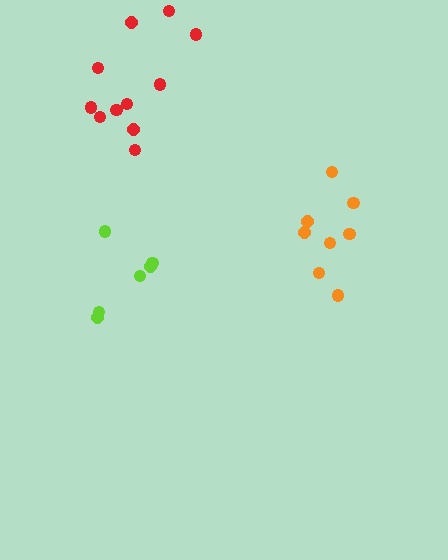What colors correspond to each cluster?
The clusters are colored: orange, red, lime.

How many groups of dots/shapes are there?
There are 3 groups.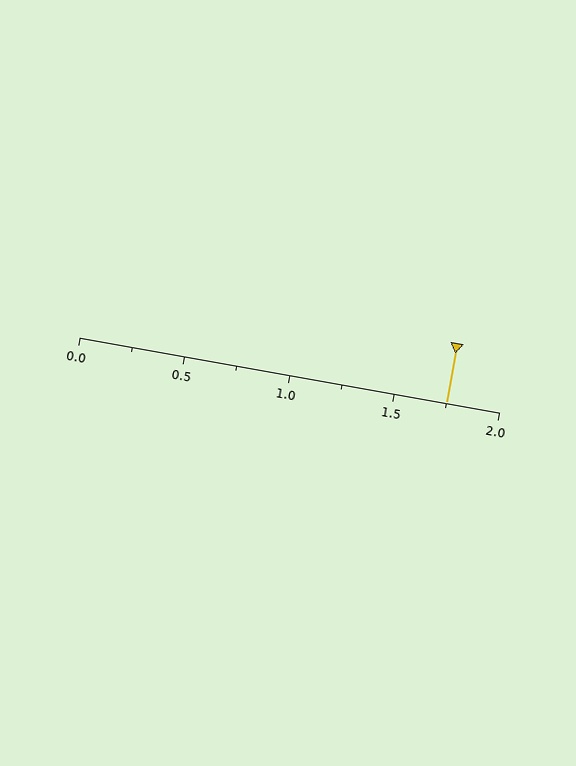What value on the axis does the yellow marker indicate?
The marker indicates approximately 1.75.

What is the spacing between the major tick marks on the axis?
The major ticks are spaced 0.5 apart.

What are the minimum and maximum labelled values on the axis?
The axis runs from 0.0 to 2.0.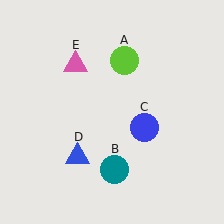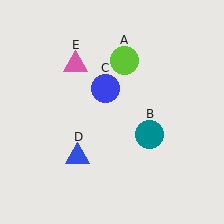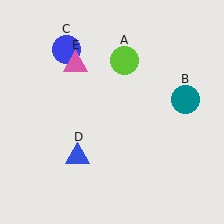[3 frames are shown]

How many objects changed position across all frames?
2 objects changed position: teal circle (object B), blue circle (object C).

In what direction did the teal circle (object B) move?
The teal circle (object B) moved up and to the right.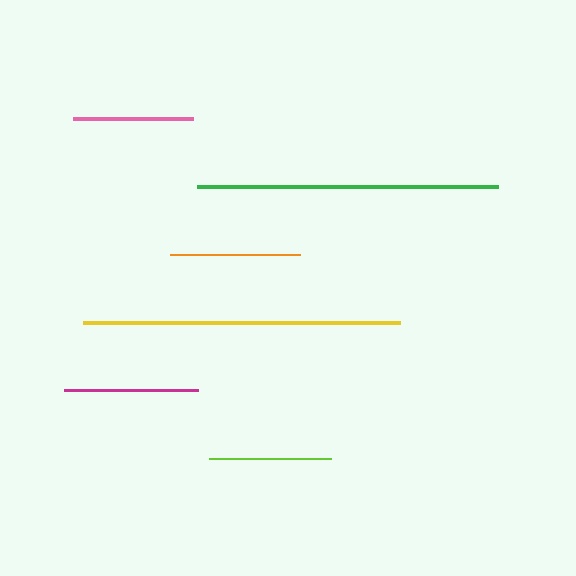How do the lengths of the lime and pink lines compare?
The lime and pink lines are approximately the same length.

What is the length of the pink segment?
The pink segment is approximately 121 pixels long.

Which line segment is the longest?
The yellow line is the longest at approximately 317 pixels.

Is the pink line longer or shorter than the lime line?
The lime line is longer than the pink line.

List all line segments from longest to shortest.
From longest to shortest: yellow, green, magenta, orange, lime, pink.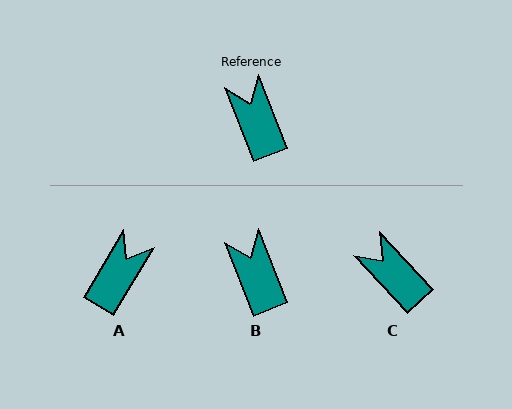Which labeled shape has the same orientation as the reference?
B.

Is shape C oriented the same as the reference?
No, it is off by about 22 degrees.